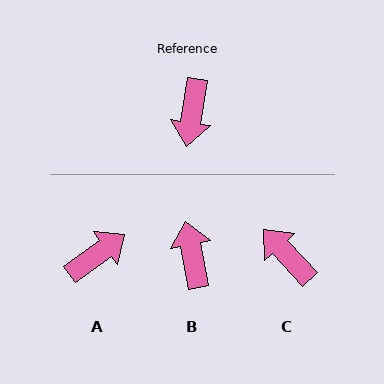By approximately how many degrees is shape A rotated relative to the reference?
Approximately 135 degrees counter-clockwise.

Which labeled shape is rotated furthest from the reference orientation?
B, about 160 degrees away.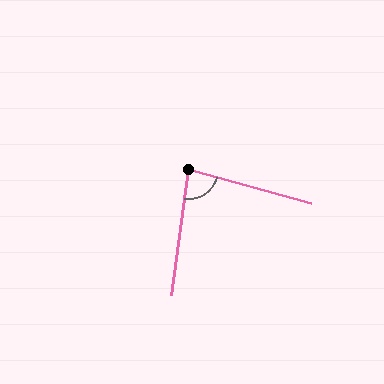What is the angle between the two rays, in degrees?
Approximately 82 degrees.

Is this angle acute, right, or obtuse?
It is acute.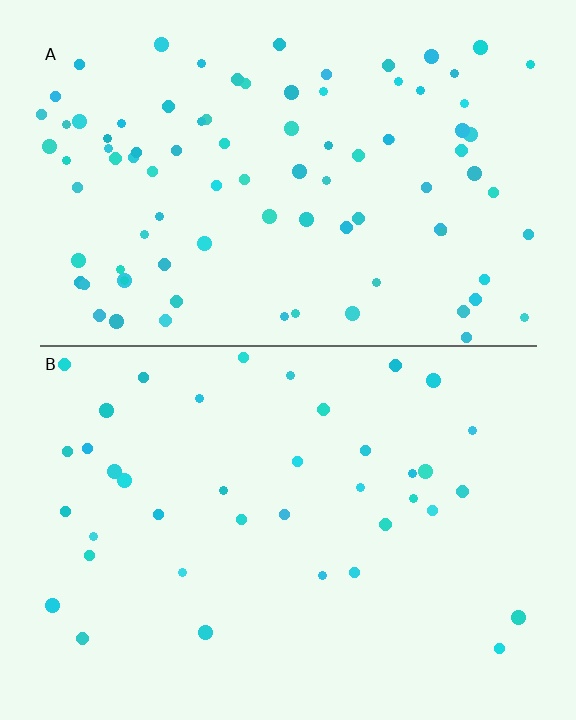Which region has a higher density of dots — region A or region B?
A (the top).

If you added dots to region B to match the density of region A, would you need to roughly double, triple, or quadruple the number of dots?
Approximately double.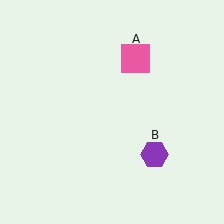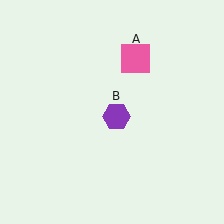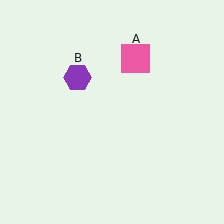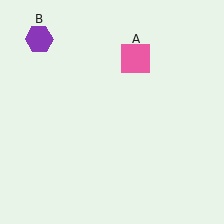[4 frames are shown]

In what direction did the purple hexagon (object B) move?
The purple hexagon (object B) moved up and to the left.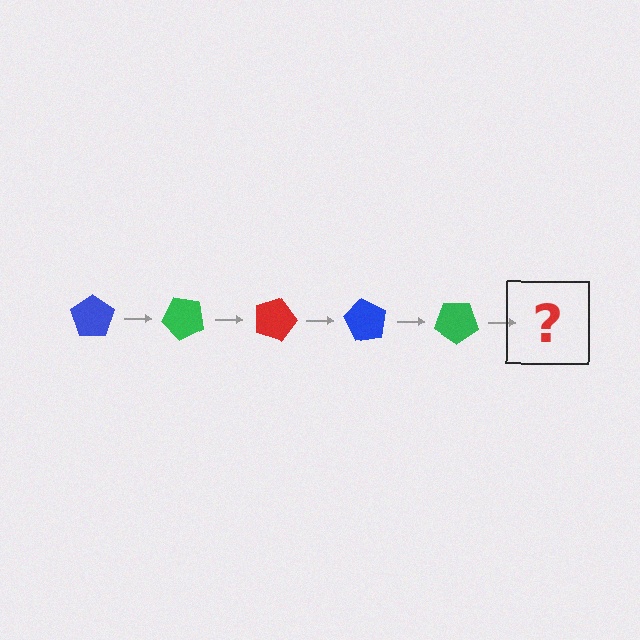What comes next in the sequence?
The next element should be a red pentagon, rotated 225 degrees from the start.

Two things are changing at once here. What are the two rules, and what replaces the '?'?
The two rules are that it rotates 45 degrees each step and the color cycles through blue, green, and red. The '?' should be a red pentagon, rotated 225 degrees from the start.